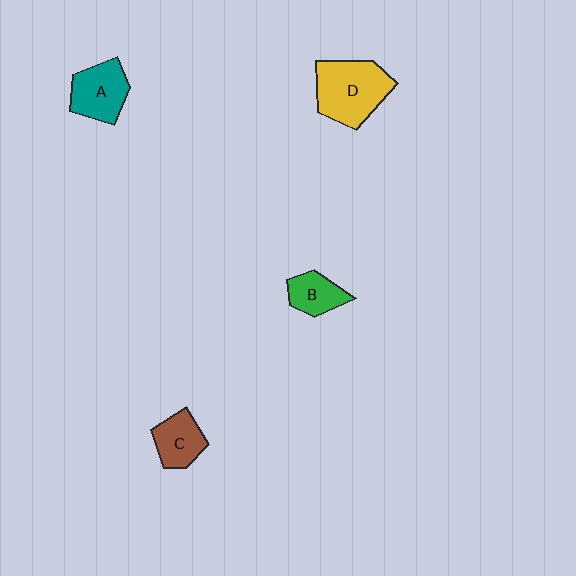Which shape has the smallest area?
Shape B (green).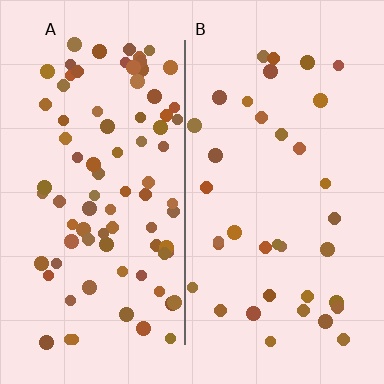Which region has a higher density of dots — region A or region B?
A (the left).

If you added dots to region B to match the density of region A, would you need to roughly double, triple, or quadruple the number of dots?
Approximately double.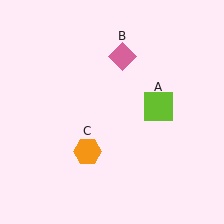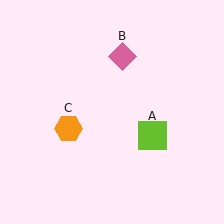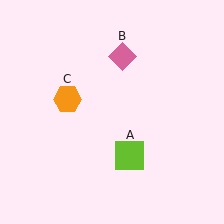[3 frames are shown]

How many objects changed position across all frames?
2 objects changed position: lime square (object A), orange hexagon (object C).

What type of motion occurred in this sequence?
The lime square (object A), orange hexagon (object C) rotated clockwise around the center of the scene.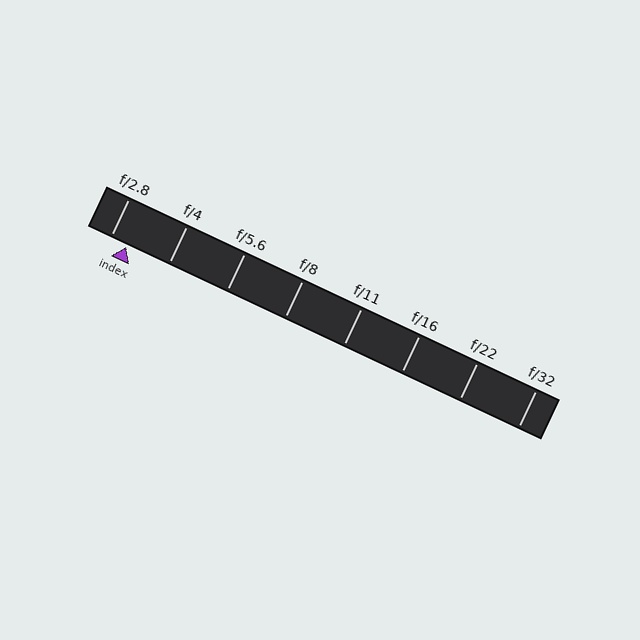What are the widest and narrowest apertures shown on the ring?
The widest aperture shown is f/2.8 and the narrowest is f/32.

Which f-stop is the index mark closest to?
The index mark is closest to f/2.8.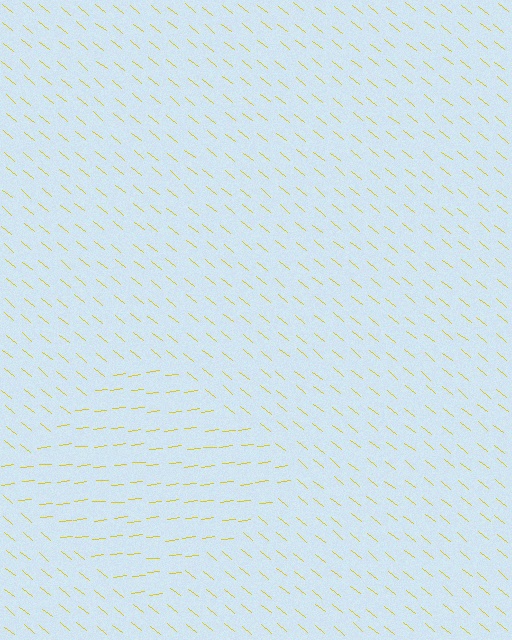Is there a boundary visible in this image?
Yes, there is a texture boundary formed by a change in line orientation.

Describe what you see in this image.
The image is filled with small yellow line segments. A diamond region in the image has lines oriented differently from the surrounding lines, creating a visible texture boundary.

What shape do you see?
I see a diamond.